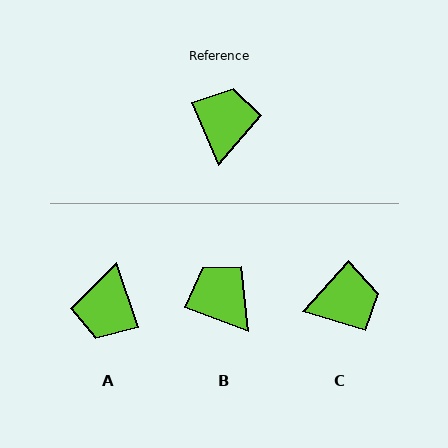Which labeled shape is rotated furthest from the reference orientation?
A, about 175 degrees away.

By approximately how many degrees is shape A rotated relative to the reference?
Approximately 175 degrees counter-clockwise.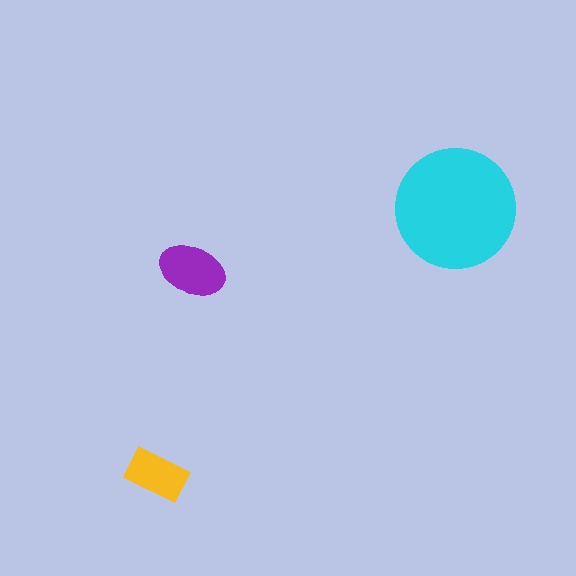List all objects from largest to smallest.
The cyan circle, the purple ellipse, the yellow rectangle.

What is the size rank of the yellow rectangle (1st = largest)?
3rd.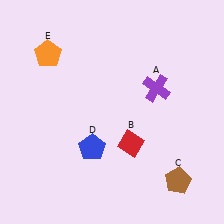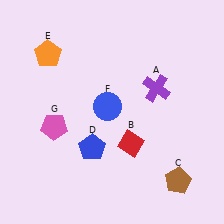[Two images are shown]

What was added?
A blue circle (F), a pink pentagon (G) were added in Image 2.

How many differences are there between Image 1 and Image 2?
There are 2 differences between the two images.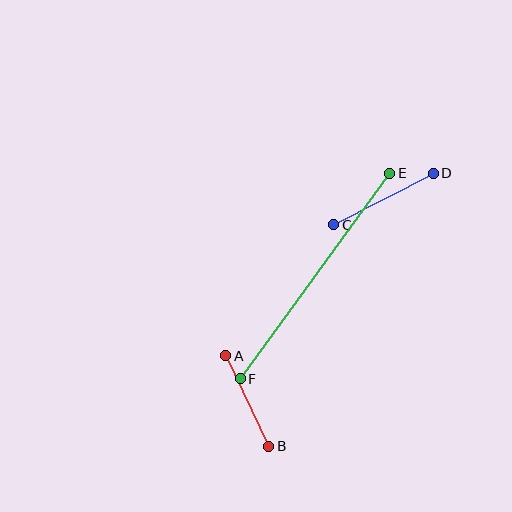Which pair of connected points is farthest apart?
Points E and F are farthest apart.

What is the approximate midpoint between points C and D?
The midpoint is at approximately (383, 199) pixels.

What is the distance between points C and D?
The distance is approximately 112 pixels.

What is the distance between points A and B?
The distance is approximately 100 pixels.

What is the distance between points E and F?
The distance is approximately 254 pixels.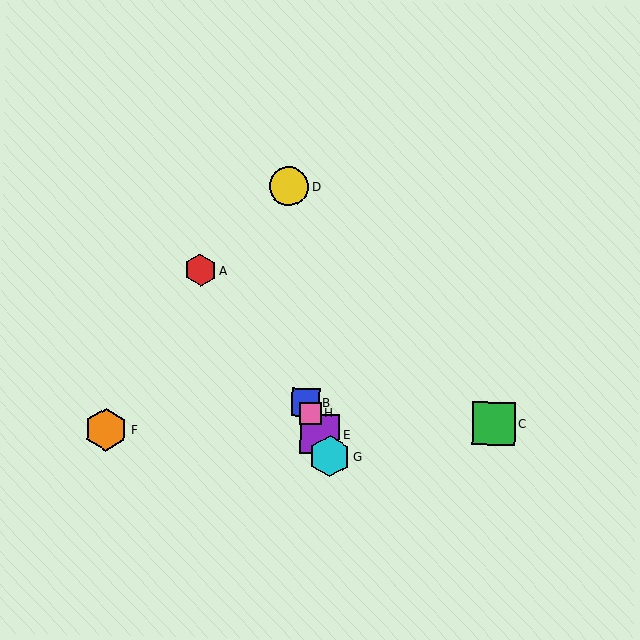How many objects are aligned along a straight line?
4 objects (B, E, G, H) are aligned along a straight line.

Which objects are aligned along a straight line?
Objects B, E, G, H are aligned along a straight line.